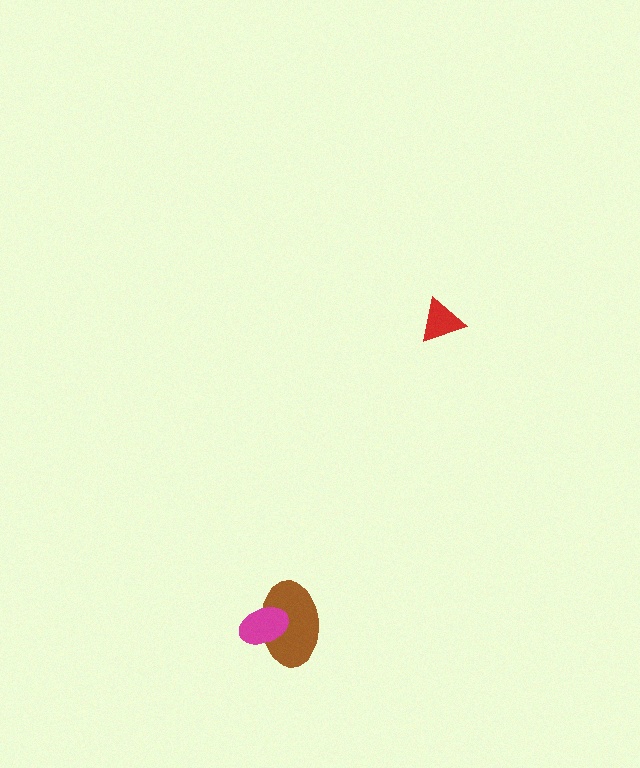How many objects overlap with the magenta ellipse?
1 object overlaps with the magenta ellipse.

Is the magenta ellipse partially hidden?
No, no other shape covers it.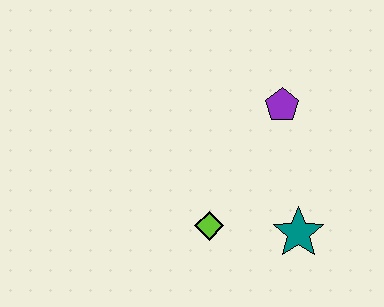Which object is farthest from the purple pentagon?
The lime diamond is farthest from the purple pentagon.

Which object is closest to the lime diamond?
The teal star is closest to the lime diamond.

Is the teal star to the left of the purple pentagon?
No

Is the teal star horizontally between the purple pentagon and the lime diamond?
No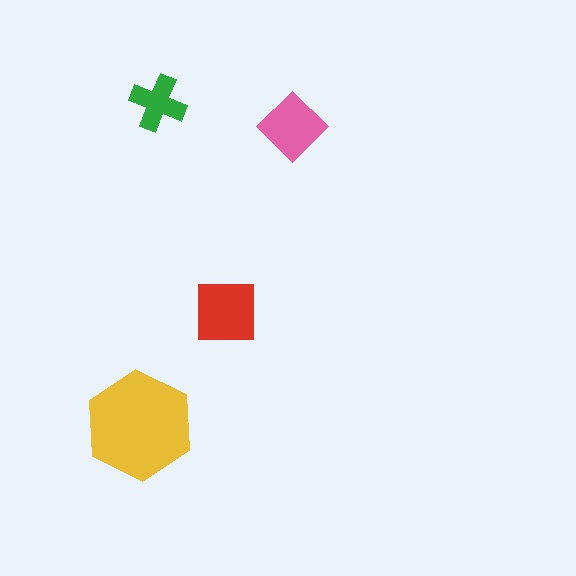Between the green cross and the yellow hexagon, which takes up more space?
The yellow hexagon.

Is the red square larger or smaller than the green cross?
Larger.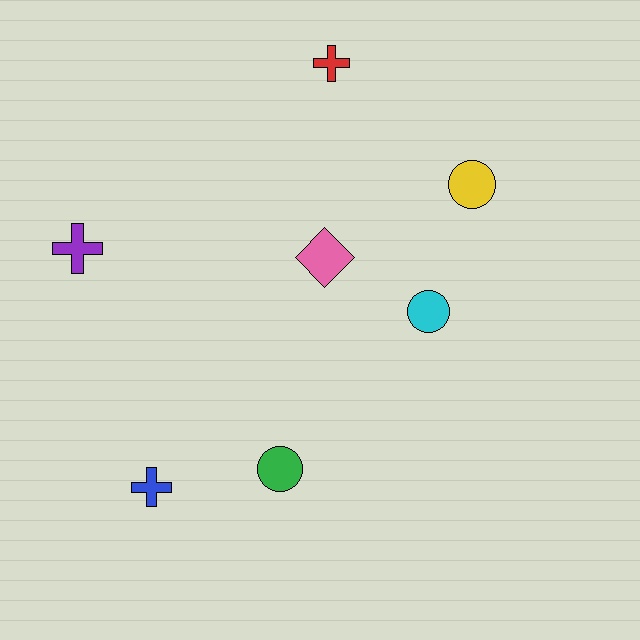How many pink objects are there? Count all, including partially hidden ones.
There is 1 pink object.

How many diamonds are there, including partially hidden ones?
There is 1 diamond.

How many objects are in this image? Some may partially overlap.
There are 7 objects.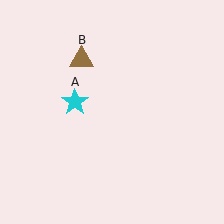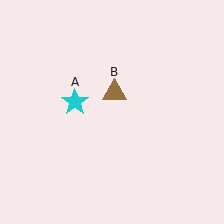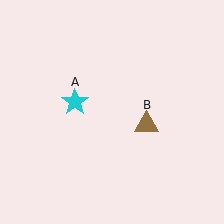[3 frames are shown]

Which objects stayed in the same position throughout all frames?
Cyan star (object A) remained stationary.